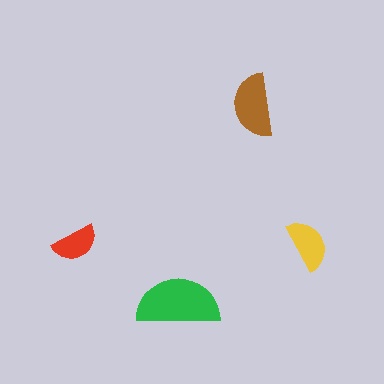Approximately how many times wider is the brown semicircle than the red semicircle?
About 1.5 times wider.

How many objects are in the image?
There are 4 objects in the image.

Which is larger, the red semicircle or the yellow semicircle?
The yellow one.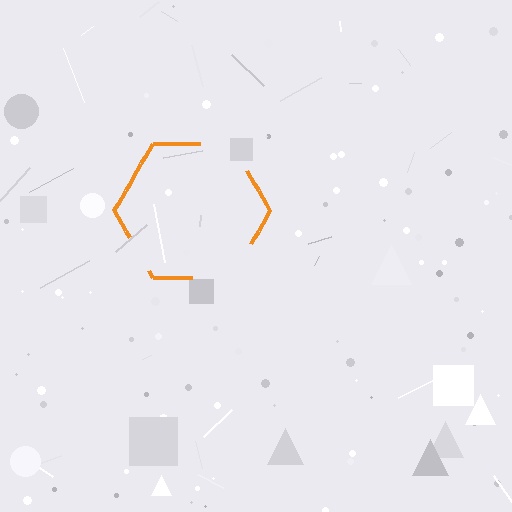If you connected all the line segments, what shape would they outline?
They would outline a hexagon.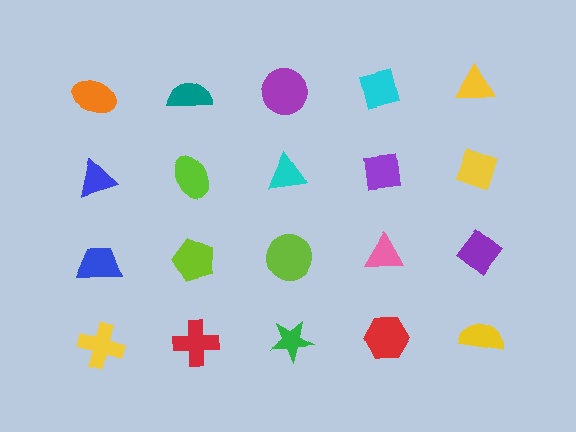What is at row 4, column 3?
A green star.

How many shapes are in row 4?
5 shapes.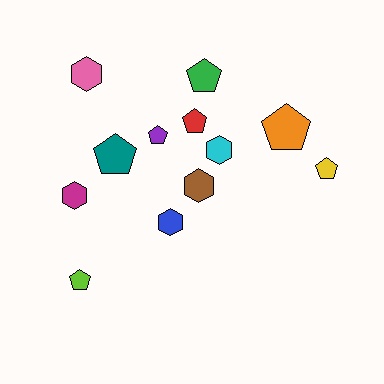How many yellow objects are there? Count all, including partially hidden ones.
There is 1 yellow object.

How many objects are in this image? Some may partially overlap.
There are 12 objects.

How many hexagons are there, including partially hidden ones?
There are 5 hexagons.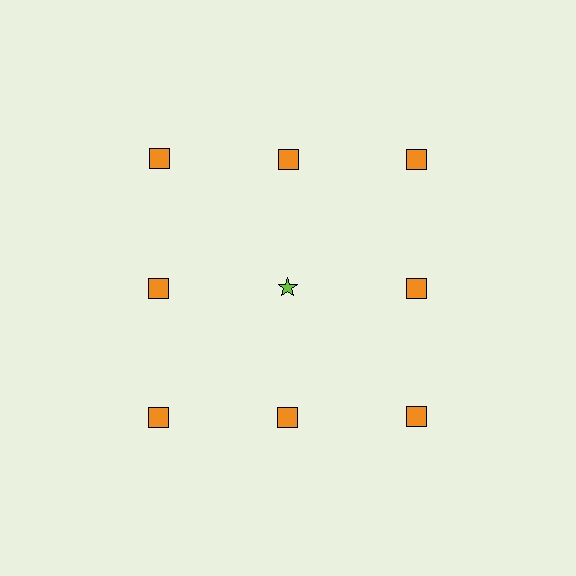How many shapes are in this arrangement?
There are 9 shapes arranged in a grid pattern.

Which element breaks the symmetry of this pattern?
The lime star in the second row, second from left column breaks the symmetry. All other shapes are orange squares.